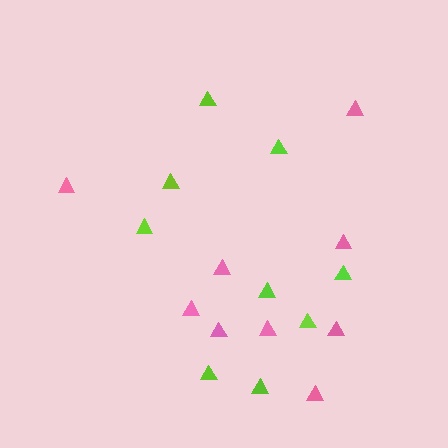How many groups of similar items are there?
There are 2 groups: one group of lime triangles (9) and one group of pink triangles (9).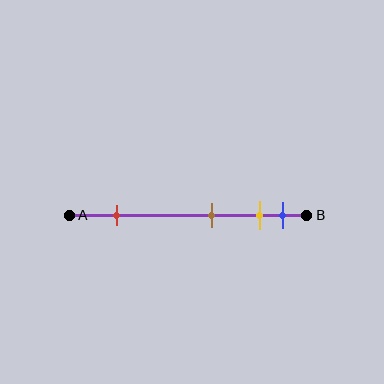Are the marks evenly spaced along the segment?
No, the marks are not evenly spaced.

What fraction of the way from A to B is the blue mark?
The blue mark is approximately 90% (0.9) of the way from A to B.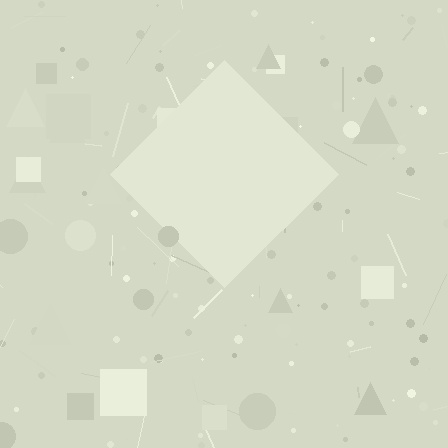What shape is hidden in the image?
A diamond is hidden in the image.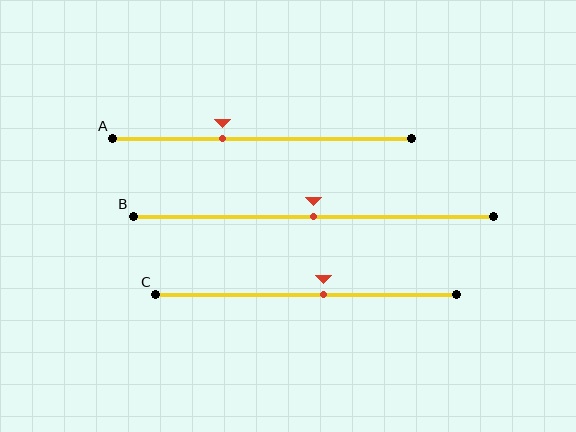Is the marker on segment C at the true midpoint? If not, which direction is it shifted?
No, the marker on segment C is shifted to the right by about 6% of the segment length.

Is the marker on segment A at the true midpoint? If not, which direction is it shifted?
No, the marker on segment A is shifted to the left by about 13% of the segment length.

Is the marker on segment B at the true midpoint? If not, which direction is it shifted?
Yes, the marker on segment B is at the true midpoint.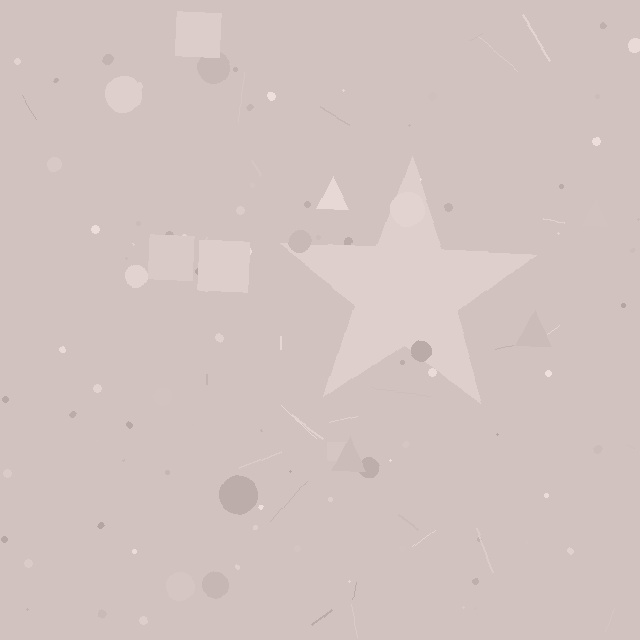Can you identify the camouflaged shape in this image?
The camouflaged shape is a star.